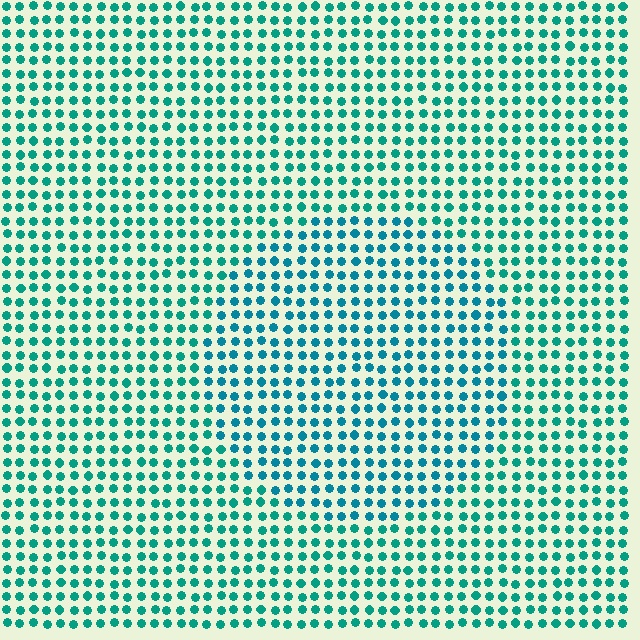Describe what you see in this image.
The image is filled with small teal elements in a uniform arrangement. A circle-shaped region is visible where the elements are tinted to a slightly different hue, forming a subtle color boundary.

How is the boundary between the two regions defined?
The boundary is defined purely by a slight shift in hue (about 19 degrees). Spacing, size, and orientation are identical on both sides.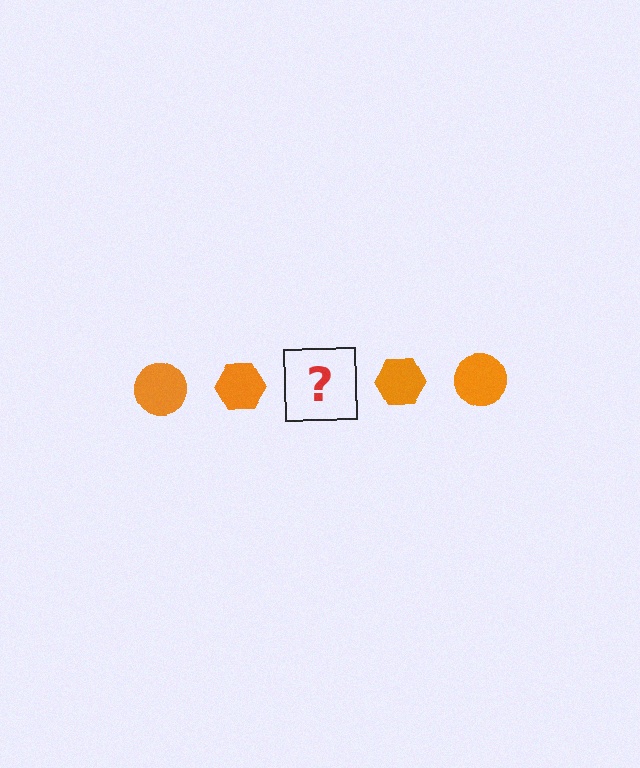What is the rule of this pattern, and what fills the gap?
The rule is that the pattern cycles through circle, hexagon shapes in orange. The gap should be filled with an orange circle.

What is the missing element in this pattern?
The missing element is an orange circle.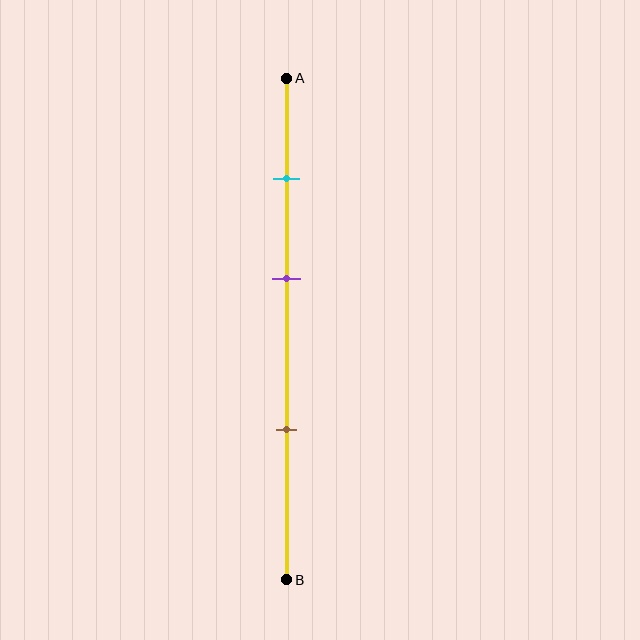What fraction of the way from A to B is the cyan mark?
The cyan mark is approximately 20% (0.2) of the way from A to B.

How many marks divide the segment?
There are 3 marks dividing the segment.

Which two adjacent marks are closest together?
The cyan and purple marks are the closest adjacent pair.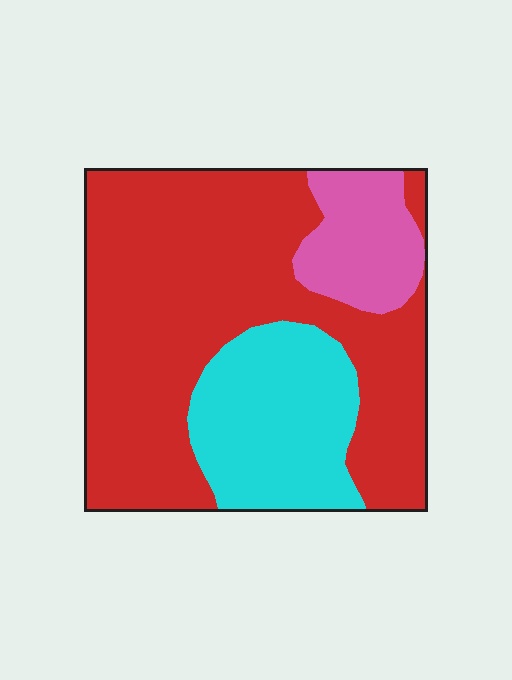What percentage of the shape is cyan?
Cyan takes up about one quarter (1/4) of the shape.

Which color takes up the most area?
Red, at roughly 65%.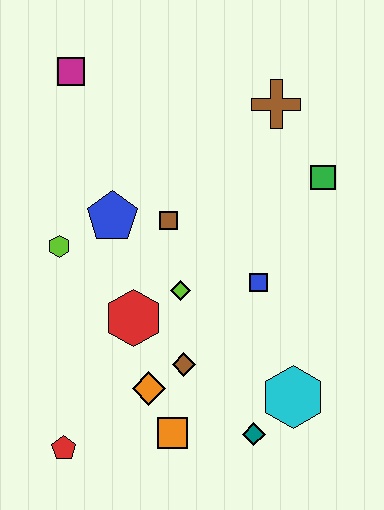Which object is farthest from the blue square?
The magenta square is farthest from the blue square.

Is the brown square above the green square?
No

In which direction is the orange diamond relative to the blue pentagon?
The orange diamond is below the blue pentagon.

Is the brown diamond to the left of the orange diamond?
No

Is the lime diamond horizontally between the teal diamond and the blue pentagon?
Yes